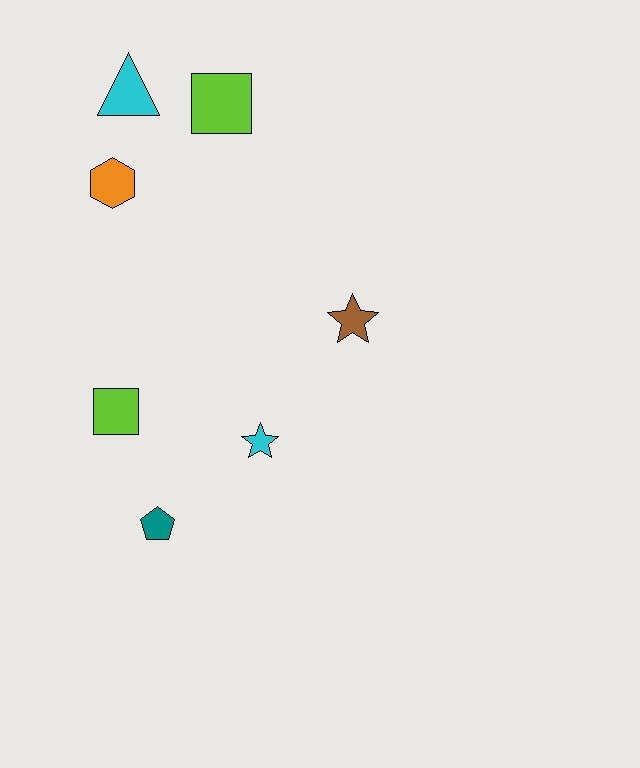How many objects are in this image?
There are 7 objects.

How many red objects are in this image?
There are no red objects.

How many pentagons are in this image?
There is 1 pentagon.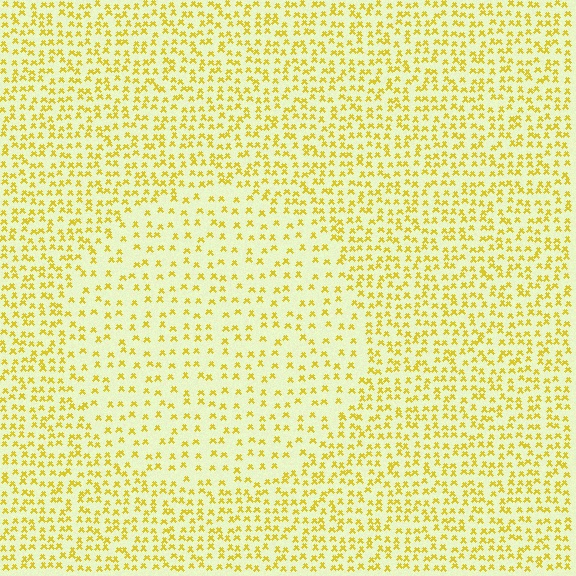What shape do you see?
I see a circle.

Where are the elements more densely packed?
The elements are more densely packed outside the circle boundary.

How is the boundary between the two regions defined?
The boundary is defined by a change in element density (approximately 1.9x ratio). All elements are the same color, size, and shape.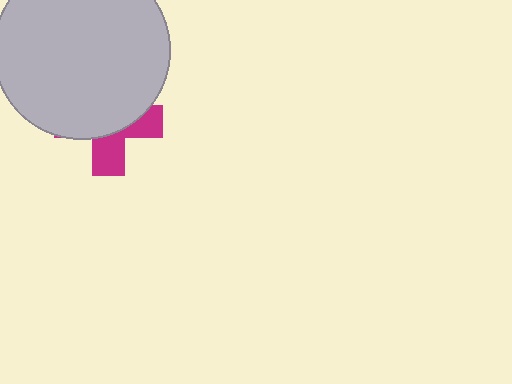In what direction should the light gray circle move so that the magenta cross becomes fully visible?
The light gray circle should move up. That is the shortest direction to clear the overlap and leave the magenta cross fully visible.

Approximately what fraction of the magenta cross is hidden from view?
Roughly 63% of the magenta cross is hidden behind the light gray circle.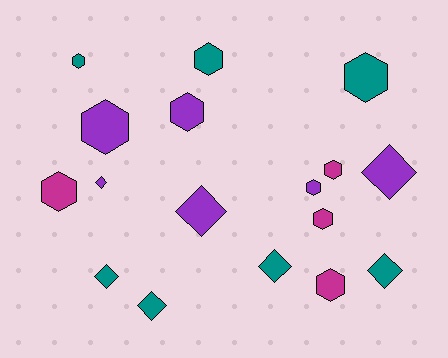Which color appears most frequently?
Teal, with 7 objects.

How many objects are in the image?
There are 17 objects.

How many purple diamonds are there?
There are 3 purple diamonds.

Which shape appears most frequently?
Hexagon, with 10 objects.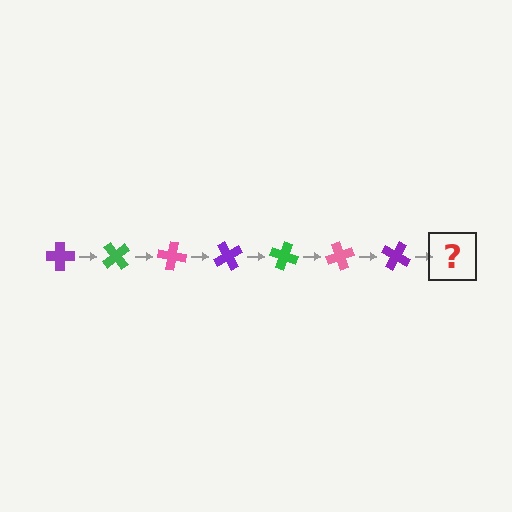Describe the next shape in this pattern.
It should be a green cross, rotated 350 degrees from the start.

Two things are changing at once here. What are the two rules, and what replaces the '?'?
The two rules are that it rotates 50 degrees each step and the color cycles through purple, green, and pink. The '?' should be a green cross, rotated 350 degrees from the start.